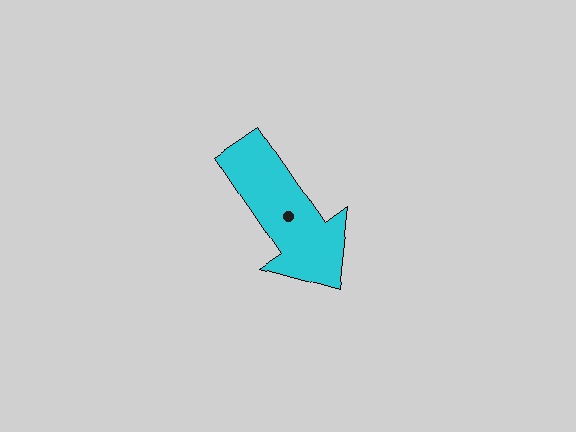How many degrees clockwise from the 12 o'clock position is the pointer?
Approximately 146 degrees.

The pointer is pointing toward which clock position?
Roughly 5 o'clock.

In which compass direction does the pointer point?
Southeast.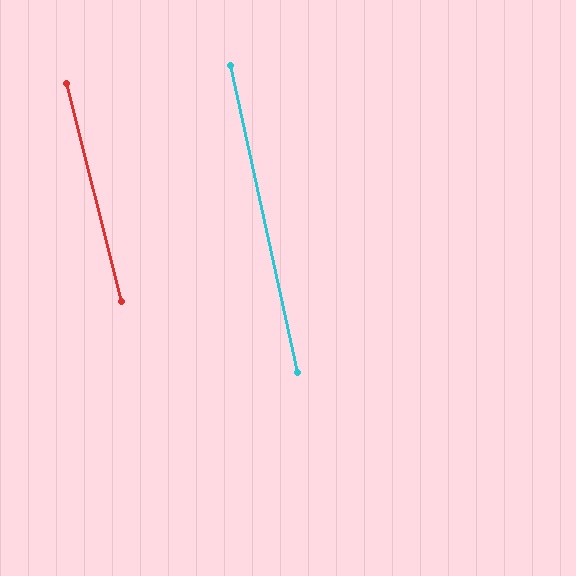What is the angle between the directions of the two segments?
Approximately 2 degrees.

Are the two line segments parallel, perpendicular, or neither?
Parallel — their directions differ by only 1.8°.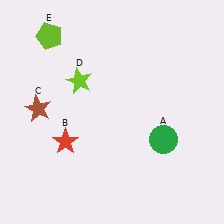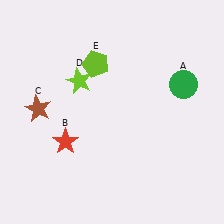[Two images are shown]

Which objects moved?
The objects that moved are: the green circle (A), the lime pentagon (E).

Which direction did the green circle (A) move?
The green circle (A) moved up.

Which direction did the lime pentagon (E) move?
The lime pentagon (E) moved right.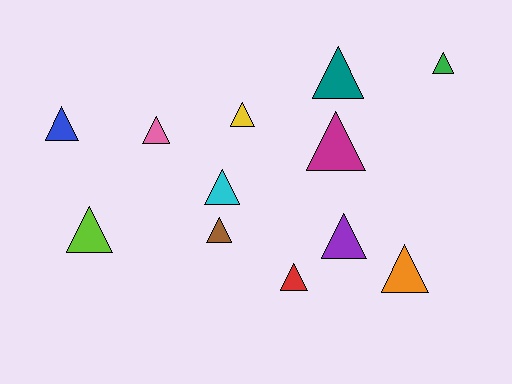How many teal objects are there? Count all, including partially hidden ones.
There is 1 teal object.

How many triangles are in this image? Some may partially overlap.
There are 12 triangles.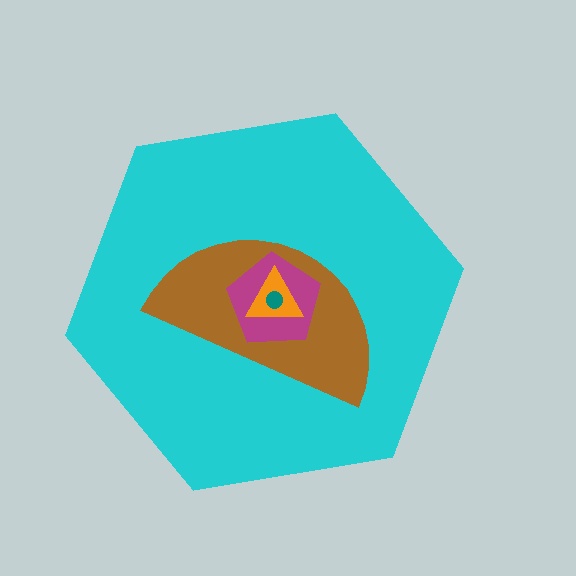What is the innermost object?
The teal circle.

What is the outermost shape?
The cyan hexagon.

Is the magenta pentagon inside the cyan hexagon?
Yes.